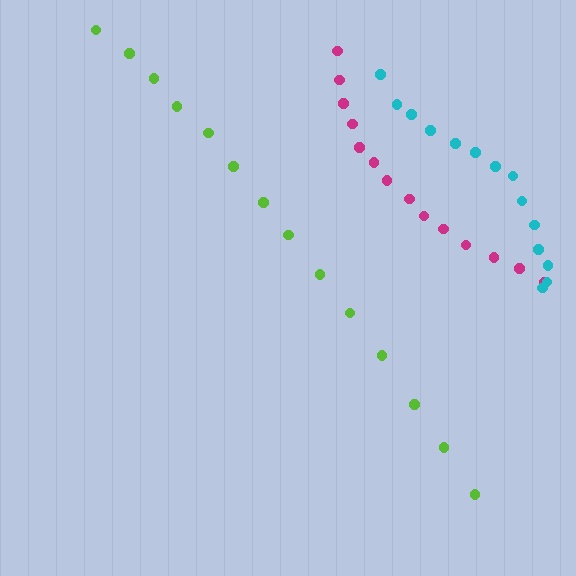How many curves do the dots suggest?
There are 3 distinct paths.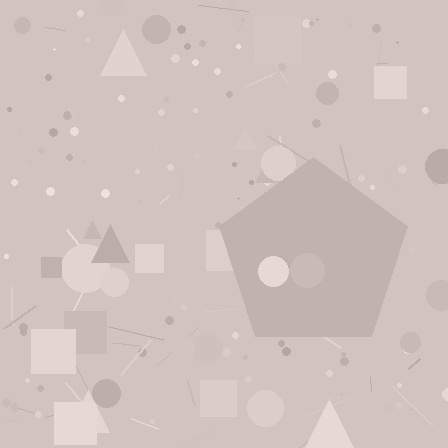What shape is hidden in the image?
A pentagon is hidden in the image.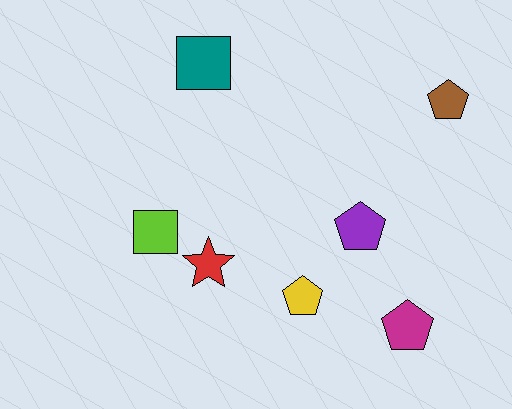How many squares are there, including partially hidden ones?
There are 2 squares.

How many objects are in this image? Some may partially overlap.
There are 7 objects.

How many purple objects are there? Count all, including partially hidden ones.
There is 1 purple object.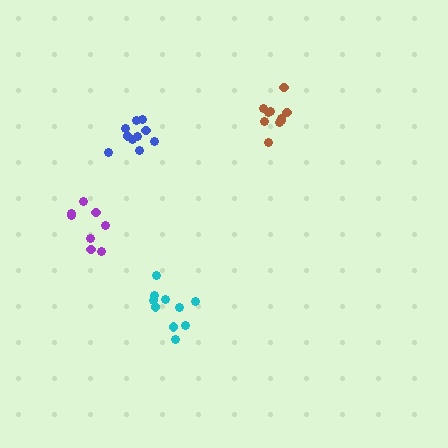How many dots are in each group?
Group 1: 10 dots, Group 2: 10 dots, Group 3: 8 dots, Group 4: 10 dots (38 total).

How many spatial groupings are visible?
There are 4 spatial groupings.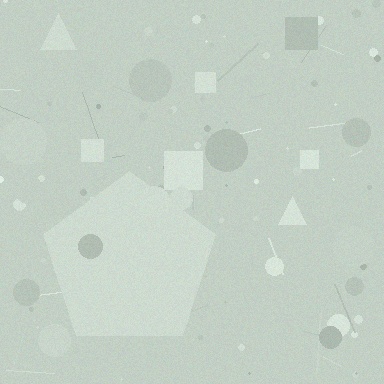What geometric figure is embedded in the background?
A pentagon is embedded in the background.